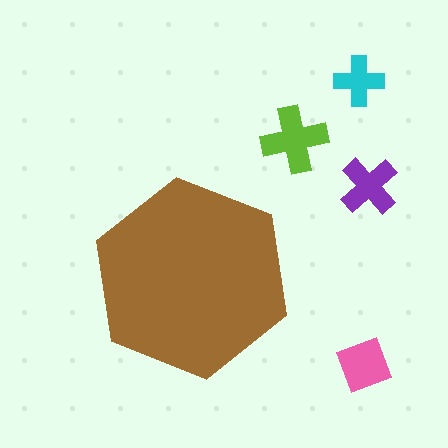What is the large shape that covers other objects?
A brown hexagon.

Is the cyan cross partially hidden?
No, the cyan cross is fully visible.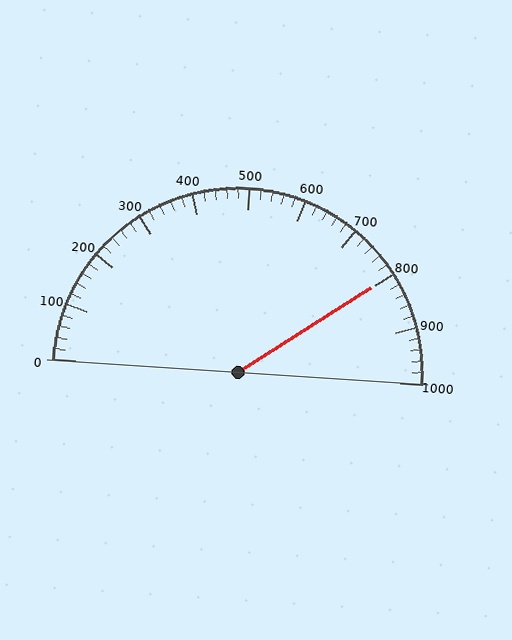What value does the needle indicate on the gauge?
The needle indicates approximately 800.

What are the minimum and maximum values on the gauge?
The gauge ranges from 0 to 1000.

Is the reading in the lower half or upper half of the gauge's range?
The reading is in the upper half of the range (0 to 1000).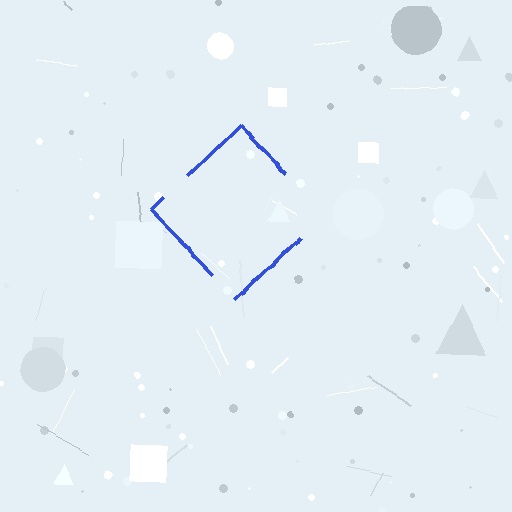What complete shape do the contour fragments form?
The contour fragments form a diamond.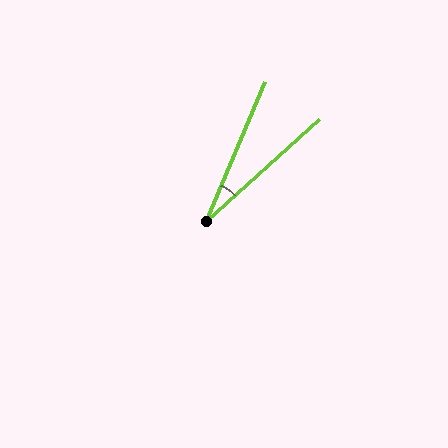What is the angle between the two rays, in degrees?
Approximately 25 degrees.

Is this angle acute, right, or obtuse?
It is acute.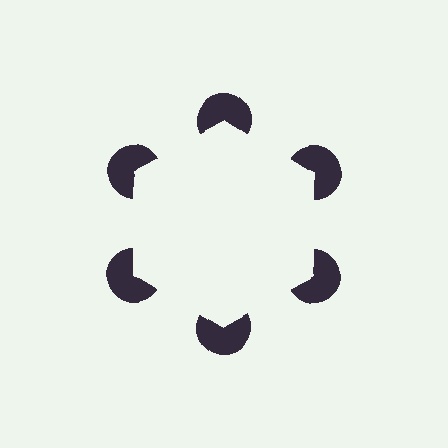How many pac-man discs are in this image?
There are 6 — one at each vertex of the illusory hexagon.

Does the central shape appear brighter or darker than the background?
It typically appears slightly brighter than the background, even though no actual brightness change is drawn.